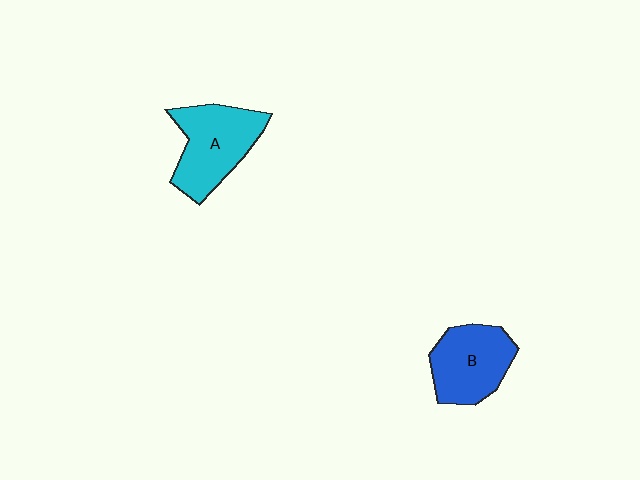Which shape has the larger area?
Shape A (cyan).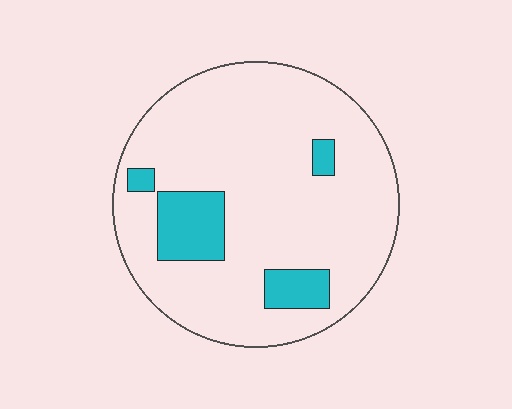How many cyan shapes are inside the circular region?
4.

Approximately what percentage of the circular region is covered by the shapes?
Approximately 15%.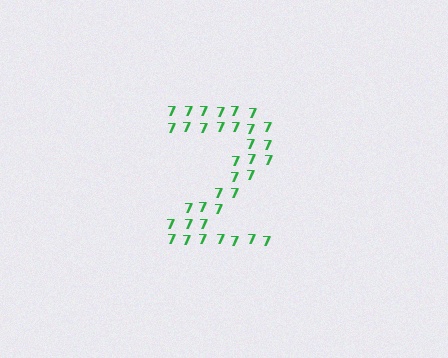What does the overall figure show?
The overall figure shows the digit 2.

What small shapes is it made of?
It is made of small digit 7's.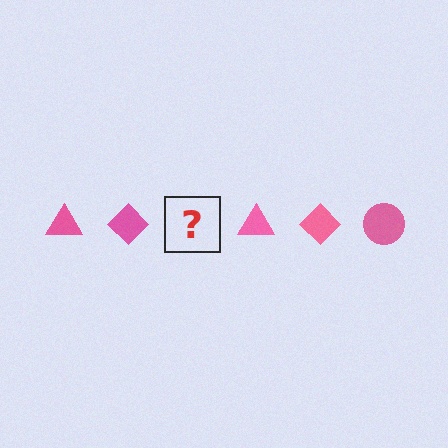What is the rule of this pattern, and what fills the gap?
The rule is that the pattern cycles through triangle, diamond, circle shapes in pink. The gap should be filled with a pink circle.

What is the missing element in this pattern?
The missing element is a pink circle.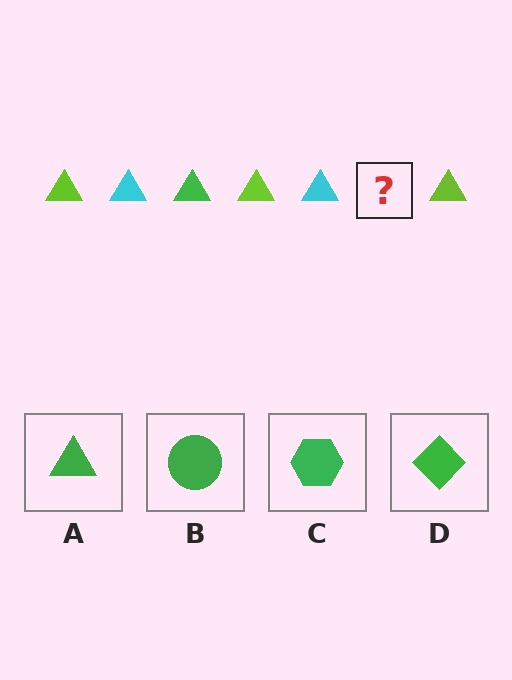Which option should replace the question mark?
Option A.